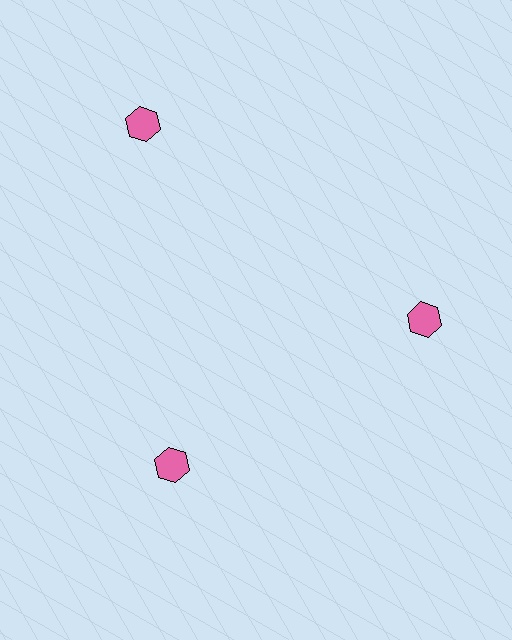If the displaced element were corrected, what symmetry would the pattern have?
It would have 3-fold rotational symmetry — the pattern would map onto itself every 120 degrees.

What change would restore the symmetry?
The symmetry would be restored by moving it inward, back onto the ring so that all 3 hexagons sit at equal angles and equal distance from the center.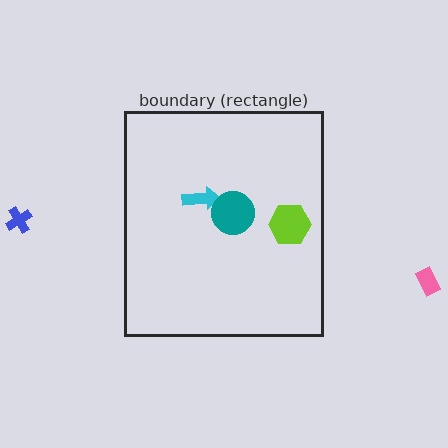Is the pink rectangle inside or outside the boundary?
Outside.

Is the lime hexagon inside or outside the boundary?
Inside.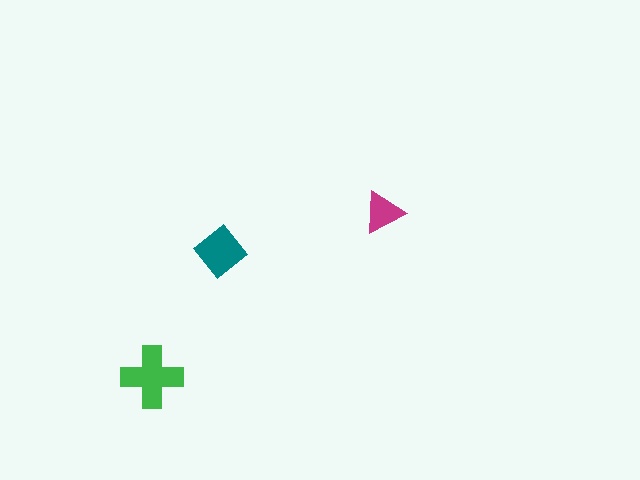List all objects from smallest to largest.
The magenta triangle, the teal diamond, the green cross.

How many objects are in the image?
There are 3 objects in the image.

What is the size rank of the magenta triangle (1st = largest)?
3rd.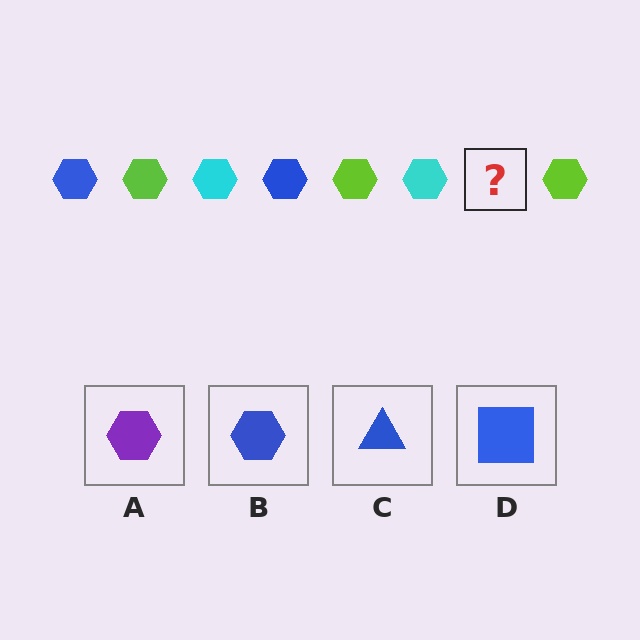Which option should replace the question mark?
Option B.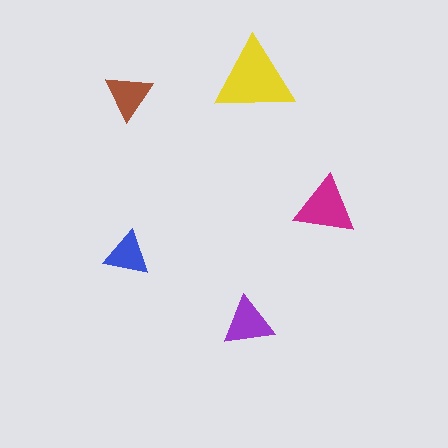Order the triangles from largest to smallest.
the yellow one, the magenta one, the purple one, the brown one, the blue one.